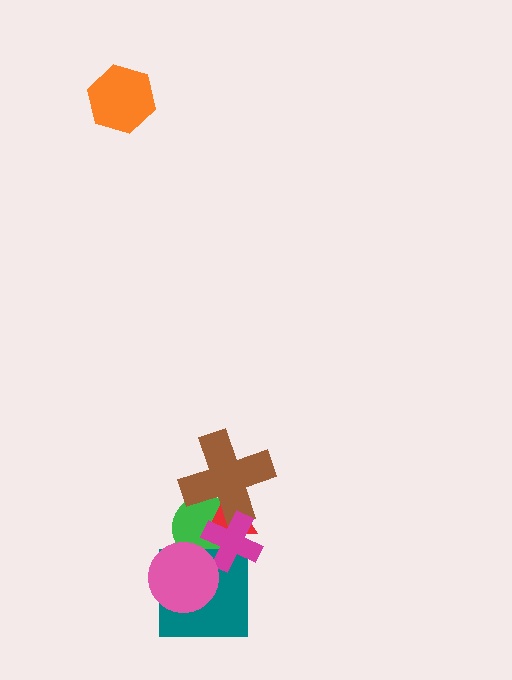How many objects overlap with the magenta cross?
4 objects overlap with the magenta cross.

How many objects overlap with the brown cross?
3 objects overlap with the brown cross.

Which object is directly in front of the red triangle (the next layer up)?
The brown cross is directly in front of the red triangle.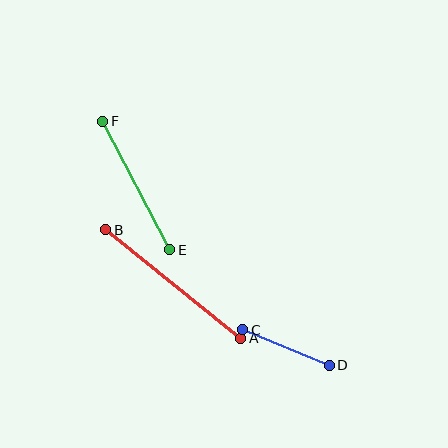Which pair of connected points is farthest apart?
Points A and B are farthest apart.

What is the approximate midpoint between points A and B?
The midpoint is at approximately (173, 284) pixels.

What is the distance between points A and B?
The distance is approximately 173 pixels.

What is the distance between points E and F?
The distance is approximately 145 pixels.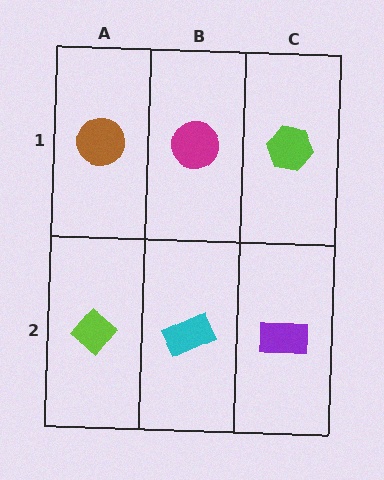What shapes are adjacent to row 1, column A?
A lime diamond (row 2, column A), a magenta circle (row 1, column B).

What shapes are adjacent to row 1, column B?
A cyan rectangle (row 2, column B), a brown circle (row 1, column A), a lime hexagon (row 1, column C).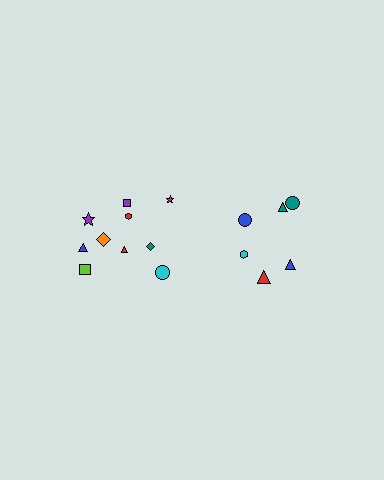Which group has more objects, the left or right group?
The left group.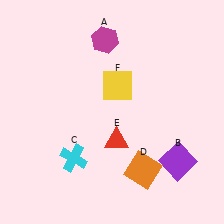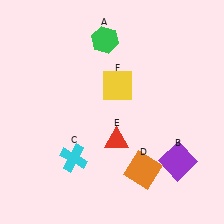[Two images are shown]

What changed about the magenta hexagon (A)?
In Image 1, A is magenta. In Image 2, it changed to green.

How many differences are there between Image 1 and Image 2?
There is 1 difference between the two images.